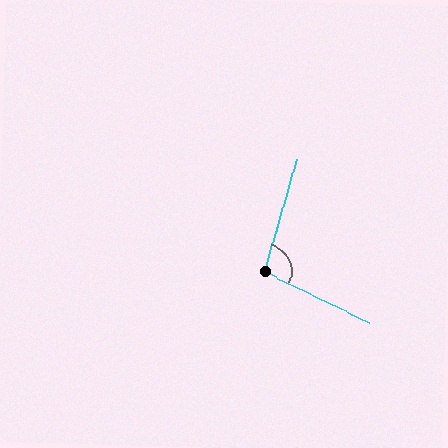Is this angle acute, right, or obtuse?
It is obtuse.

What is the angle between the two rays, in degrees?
Approximately 99 degrees.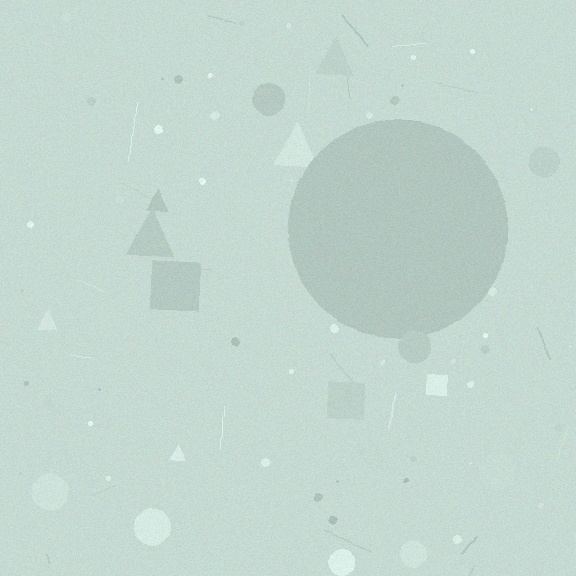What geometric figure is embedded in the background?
A circle is embedded in the background.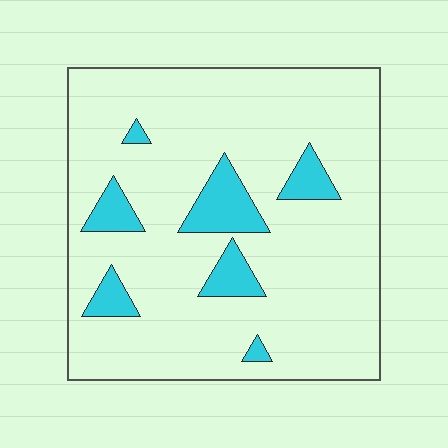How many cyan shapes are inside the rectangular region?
7.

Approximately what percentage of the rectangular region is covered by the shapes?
Approximately 10%.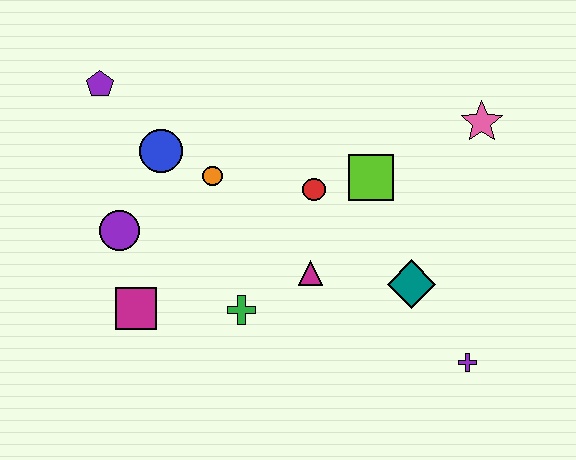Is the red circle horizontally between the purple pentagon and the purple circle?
No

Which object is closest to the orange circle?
The blue circle is closest to the orange circle.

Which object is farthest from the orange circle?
The purple cross is farthest from the orange circle.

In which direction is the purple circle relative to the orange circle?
The purple circle is to the left of the orange circle.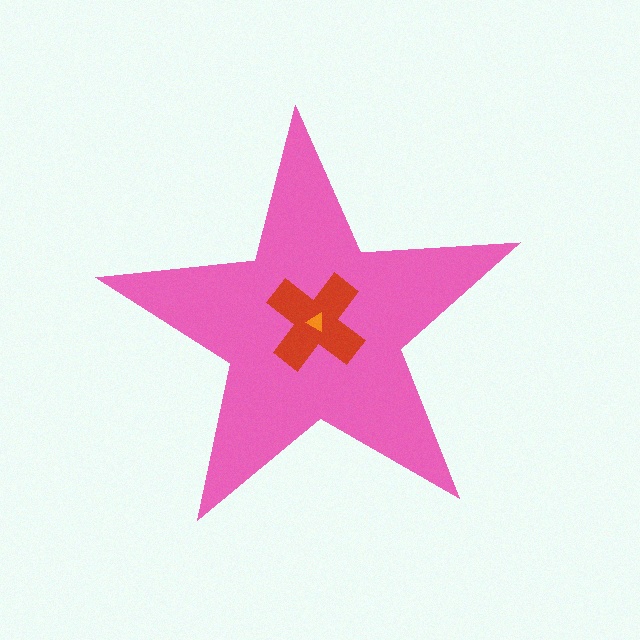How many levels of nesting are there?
3.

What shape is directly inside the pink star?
The red cross.